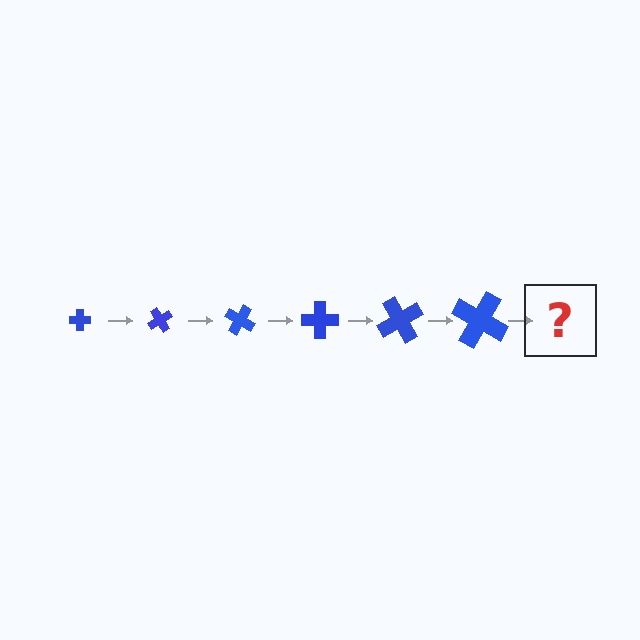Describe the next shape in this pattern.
It should be a cross, larger than the previous one and rotated 360 degrees from the start.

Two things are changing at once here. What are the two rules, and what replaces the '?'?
The two rules are that the cross grows larger each step and it rotates 60 degrees each step. The '?' should be a cross, larger than the previous one and rotated 360 degrees from the start.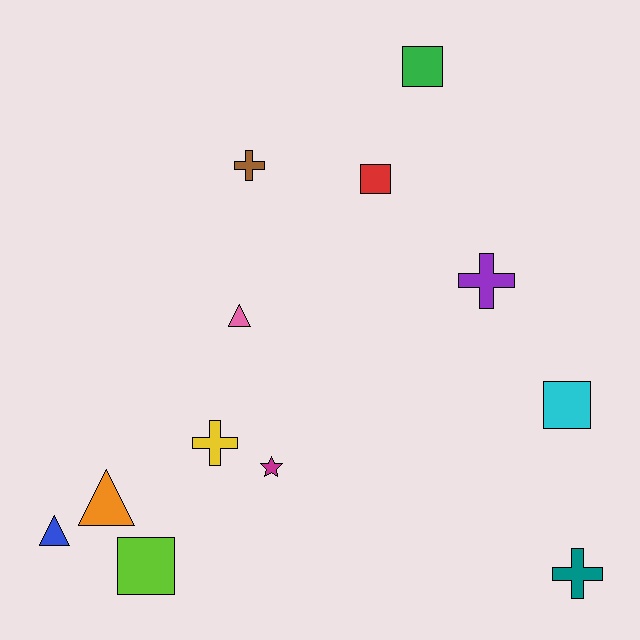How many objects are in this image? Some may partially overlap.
There are 12 objects.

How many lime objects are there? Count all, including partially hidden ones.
There is 1 lime object.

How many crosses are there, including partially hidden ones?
There are 4 crosses.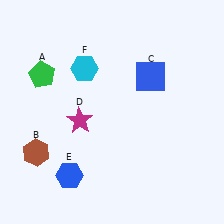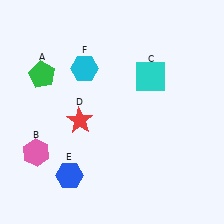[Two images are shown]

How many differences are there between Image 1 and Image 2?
There are 3 differences between the two images.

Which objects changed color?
B changed from brown to pink. C changed from blue to cyan. D changed from magenta to red.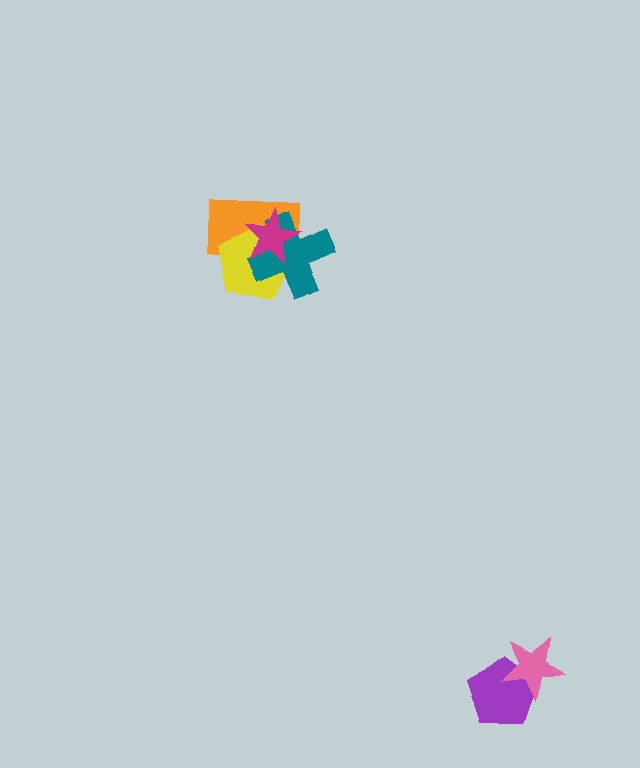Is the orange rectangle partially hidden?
Yes, it is partially covered by another shape.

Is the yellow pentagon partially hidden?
Yes, it is partially covered by another shape.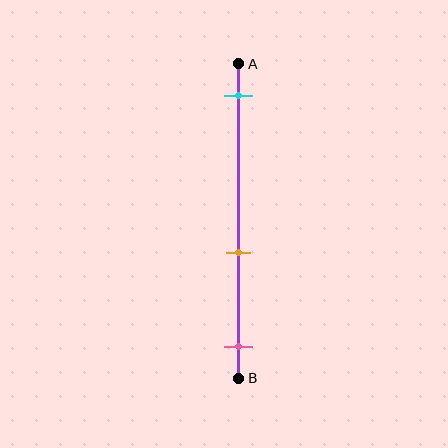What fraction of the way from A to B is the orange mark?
The orange mark is approximately 60% (0.6) of the way from A to B.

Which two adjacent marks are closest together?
The orange and pink marks are the closest adjacent pair.